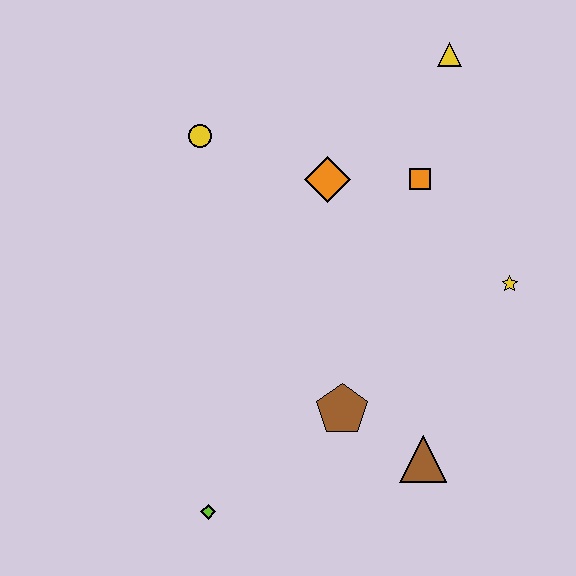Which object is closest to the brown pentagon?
The brown triangle is closest to the brown pentagon.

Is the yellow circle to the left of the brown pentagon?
Yes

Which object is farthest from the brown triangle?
The yellow triangle is farthest from the brown triangle.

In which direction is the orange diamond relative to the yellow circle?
The orange diamond is to the right of the yellow circle.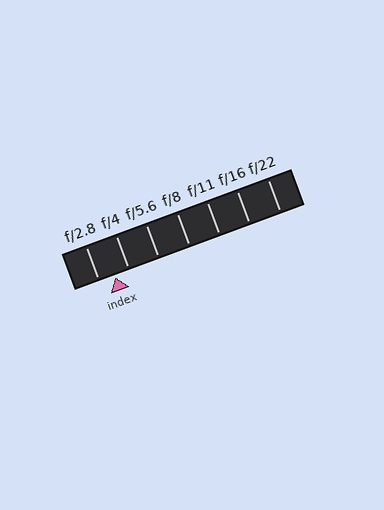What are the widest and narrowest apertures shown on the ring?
The widest aperture shown is f/2.8 and the narrowest is f/22.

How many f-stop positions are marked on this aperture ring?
There are 7 f-stop positions marked.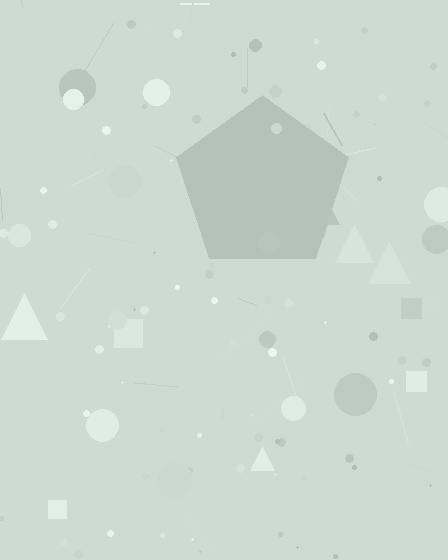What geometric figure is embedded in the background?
A pentagon is embedded in the background.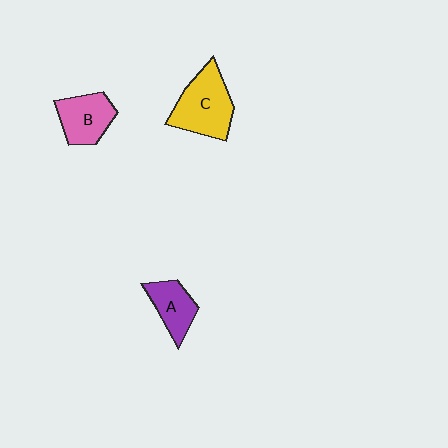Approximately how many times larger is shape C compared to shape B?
Approximately 1.4 times.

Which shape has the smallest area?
Shape A (purple).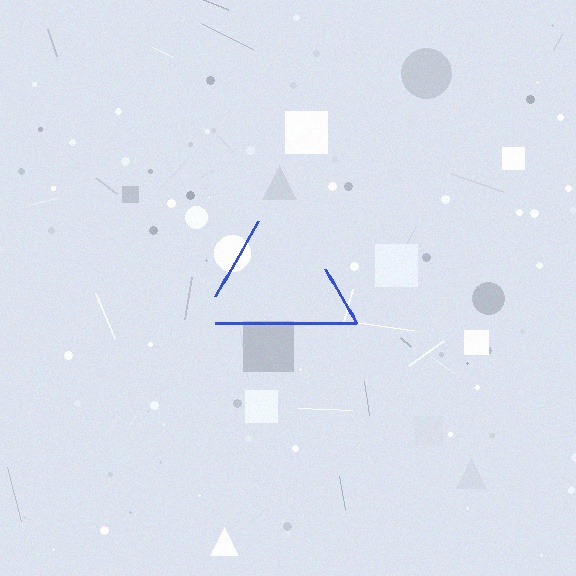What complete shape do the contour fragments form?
The contour fragments form a triangle.